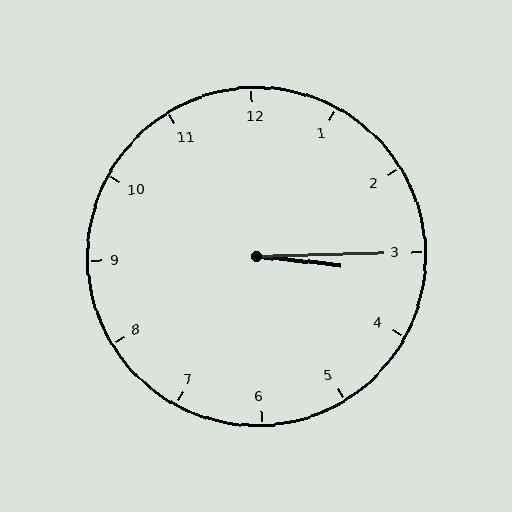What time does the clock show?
3:15.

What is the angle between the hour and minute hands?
Approximately 8 degrees.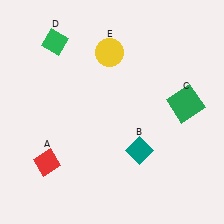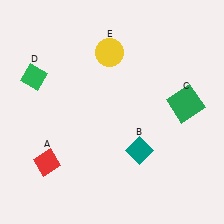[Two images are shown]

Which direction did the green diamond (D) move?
The green diamond (D) moved down.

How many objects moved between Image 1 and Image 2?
1 object moved between the two images.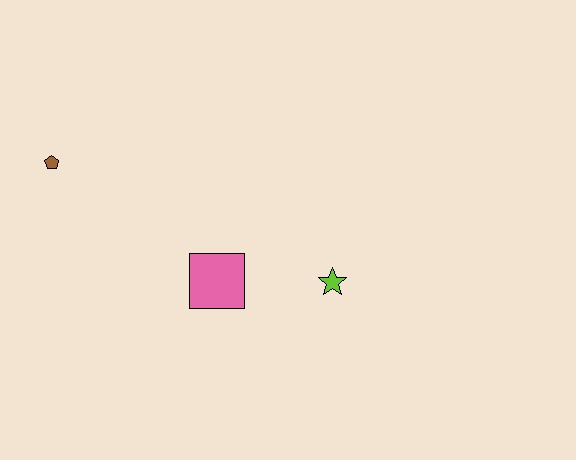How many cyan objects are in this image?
There are no cyan objects.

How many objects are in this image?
There are 3 objects.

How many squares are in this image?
There is 1 square.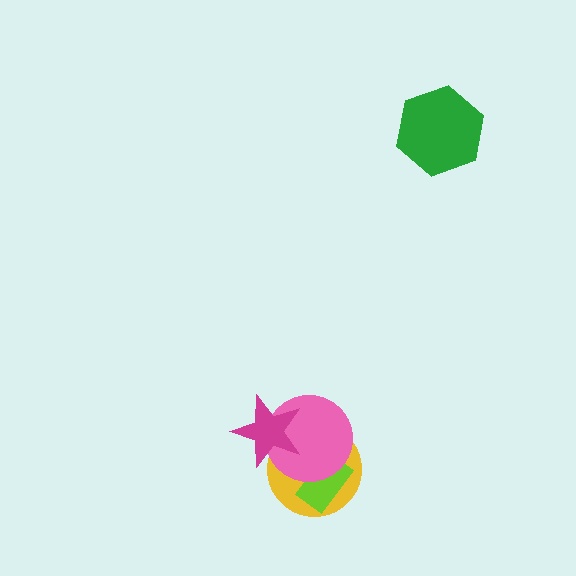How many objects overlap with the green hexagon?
0 objects overlap with the green hexagon.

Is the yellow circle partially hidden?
Yes, it is partially covered by another shape.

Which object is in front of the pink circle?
The magenta star is in front of the pink circle.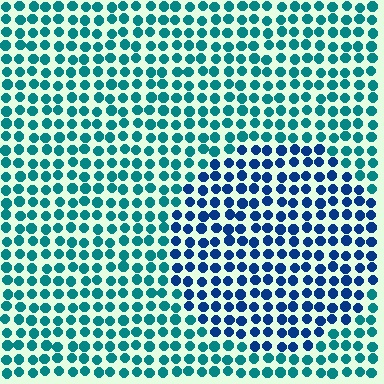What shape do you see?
I see a circle.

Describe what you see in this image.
The image is filled with small teal elements in a uniform arrangement. A circle-shaped region is visible where the elements are tinted to a slightly different hue, forming a subtle color boundary.